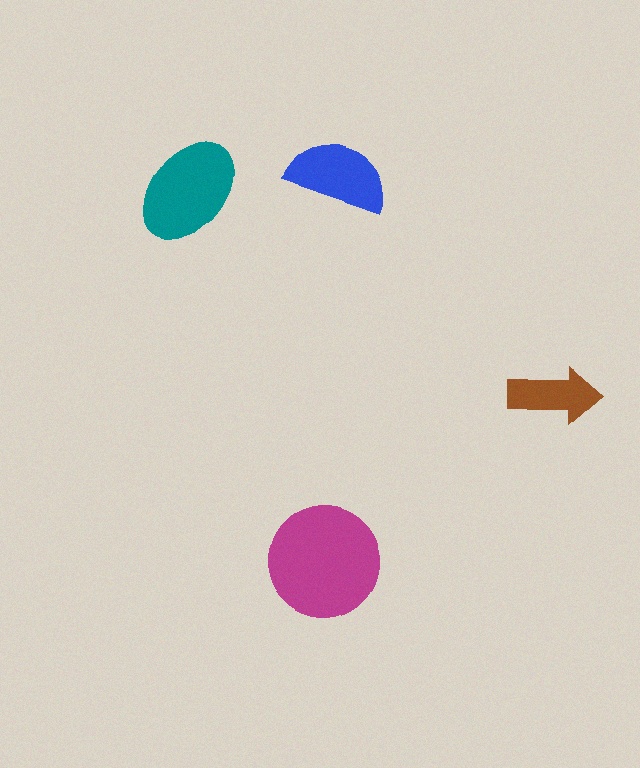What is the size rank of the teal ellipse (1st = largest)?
2nd.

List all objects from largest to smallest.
The magenta circle, the teal ellipse, the blue semicircle, the brown arrow.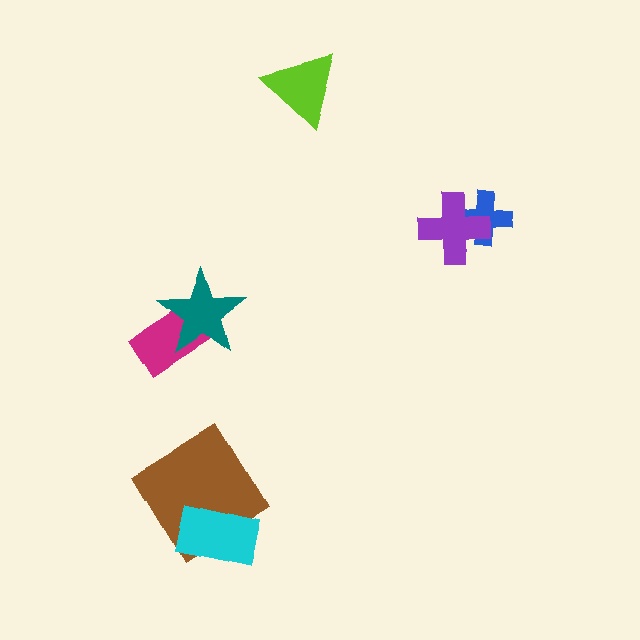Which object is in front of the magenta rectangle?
The teal star is in front of the magenta rectangle.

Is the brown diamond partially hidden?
Yes, it is partially covered by another shape.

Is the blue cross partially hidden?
Yes, it is partially covered by another shape.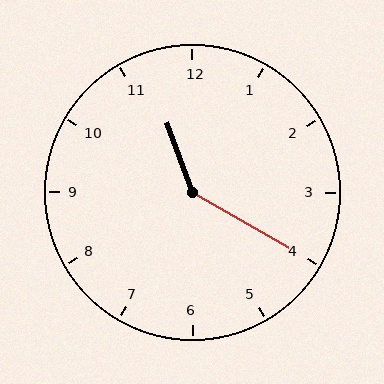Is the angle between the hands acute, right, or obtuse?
It is obtuse.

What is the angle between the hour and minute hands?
Approximately 140 degrees.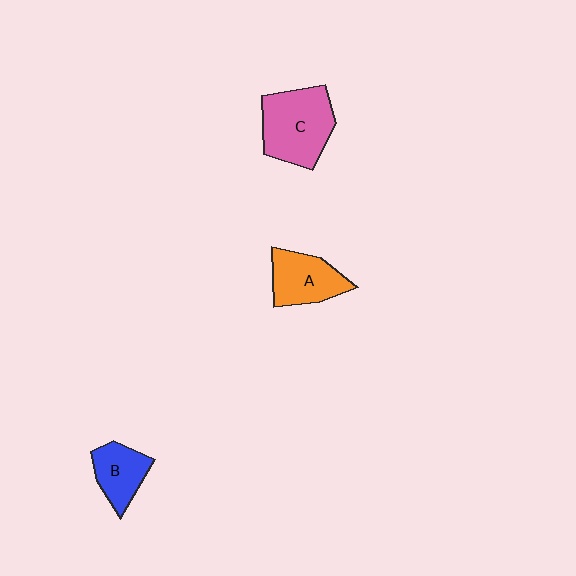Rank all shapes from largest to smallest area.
From largest to smallest: C (pink), A (orange), B (blue).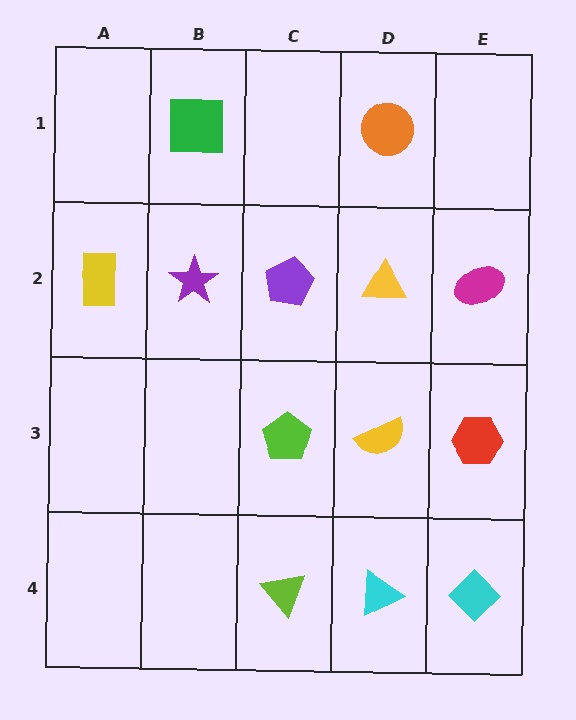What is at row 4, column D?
A cyan triangle.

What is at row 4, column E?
A cyan diamond.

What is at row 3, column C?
A lime pentagon.